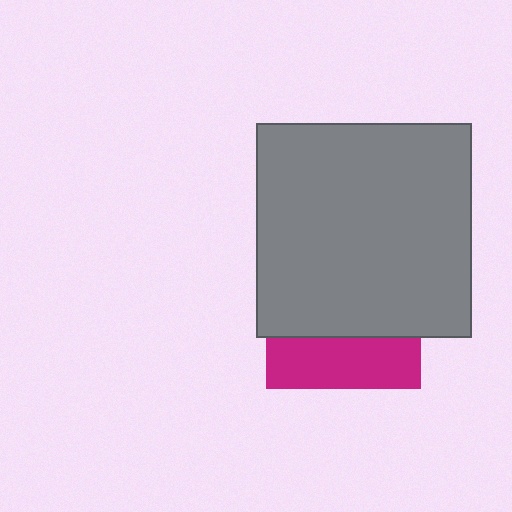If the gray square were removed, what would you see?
You would see the complete magenta square.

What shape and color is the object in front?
The object in front is a gray square.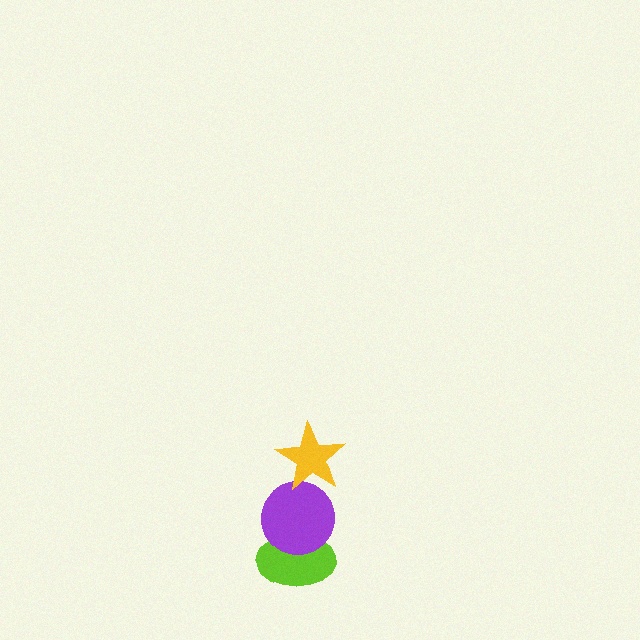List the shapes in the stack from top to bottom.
From top to bottom: the yellow star, the purple circle, the lime ellipse.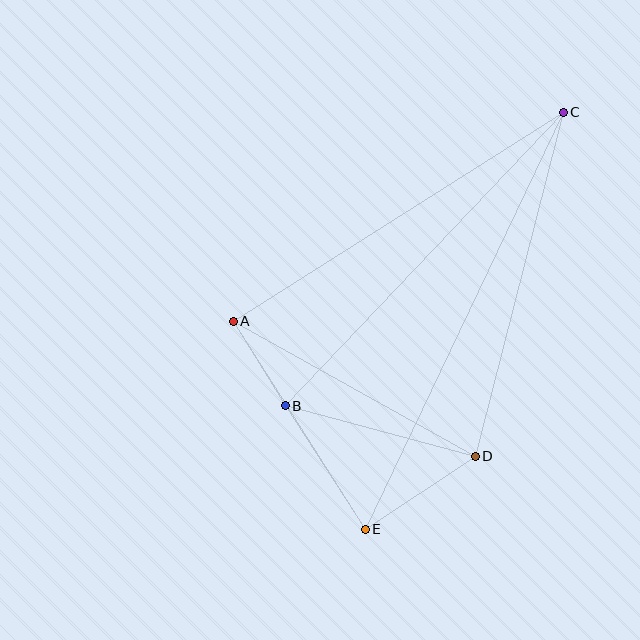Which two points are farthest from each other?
Points C and E are farthest from each other.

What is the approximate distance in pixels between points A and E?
The distance between A and E is approximately 247 pixels.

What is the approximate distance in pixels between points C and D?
The distance between C and D is approximately 355 pixels.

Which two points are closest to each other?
Points A and B are closest to each other.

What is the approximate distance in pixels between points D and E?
The distance between D and E is approximately 132 pixels.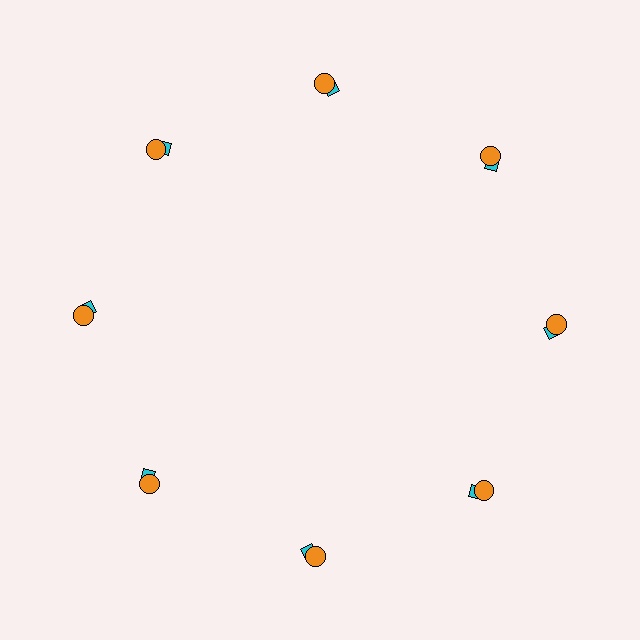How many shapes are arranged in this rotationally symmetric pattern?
There are 16 shapes, arranged in 8 groups of 2.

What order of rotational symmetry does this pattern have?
This pattern has 8-fold rotational symmetry.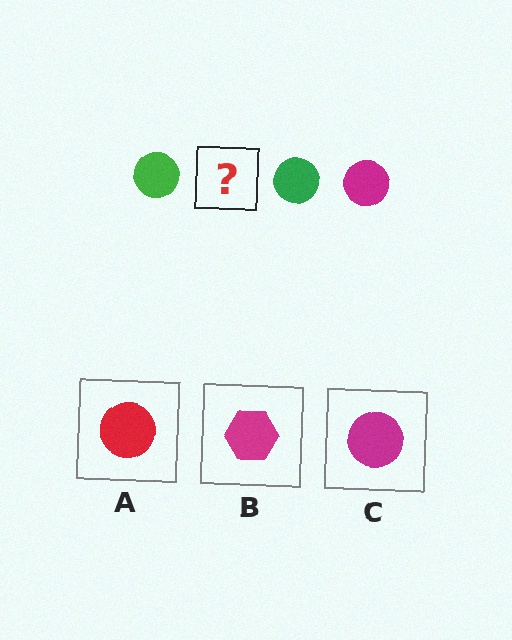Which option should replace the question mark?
Option C.